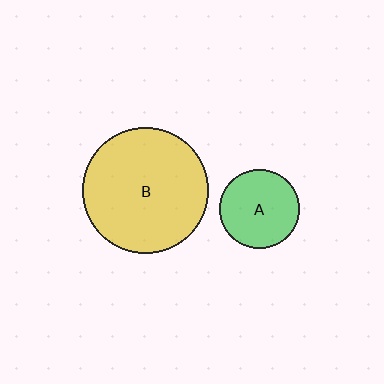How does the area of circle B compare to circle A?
Approximately 2.5 times.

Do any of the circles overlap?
No, none of the circles overlap.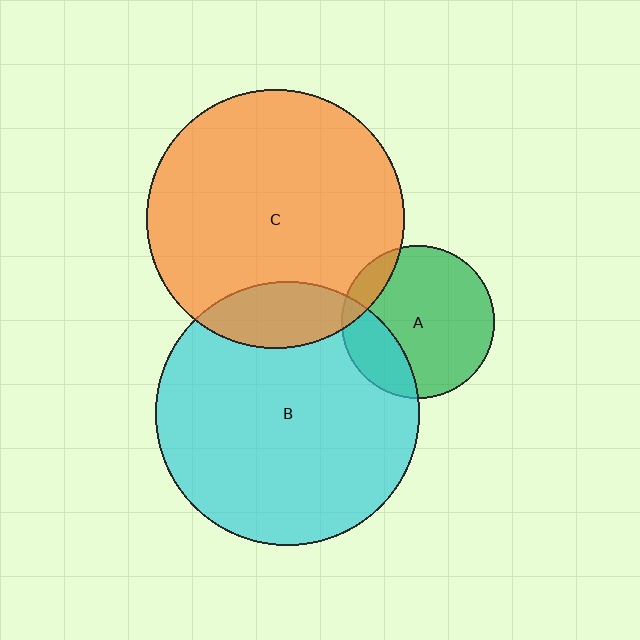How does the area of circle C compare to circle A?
Approximately 2.9 times.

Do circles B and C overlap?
Yes.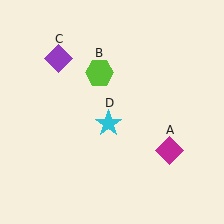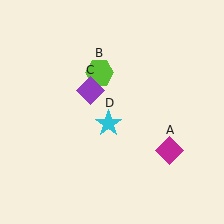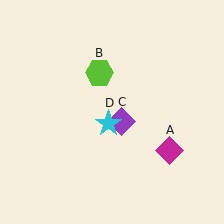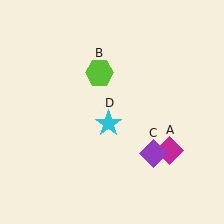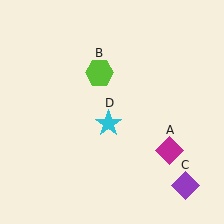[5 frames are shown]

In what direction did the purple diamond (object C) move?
The purple diamond (object C) moved down and to the right.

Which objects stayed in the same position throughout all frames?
Magenta diamond (object A) and lime hexagon (object B) and cyan star (object D) remained stationary.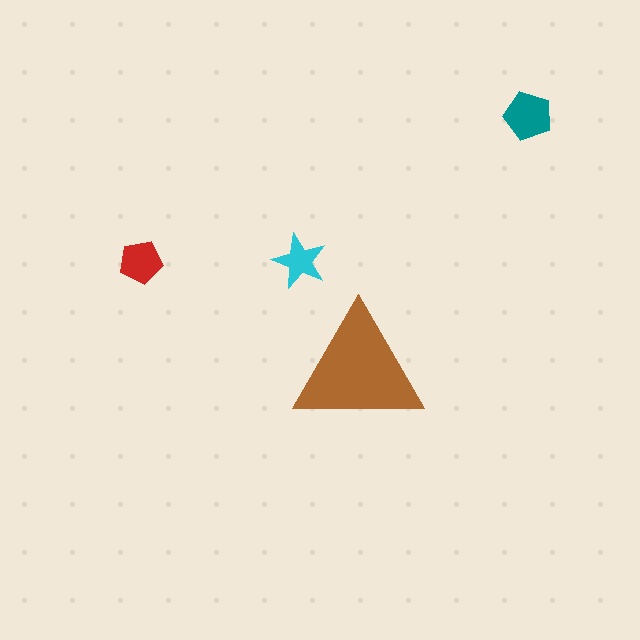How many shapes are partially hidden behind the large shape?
0 shapes are partially hidden.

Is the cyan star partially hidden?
No, the cyan star is fully visible.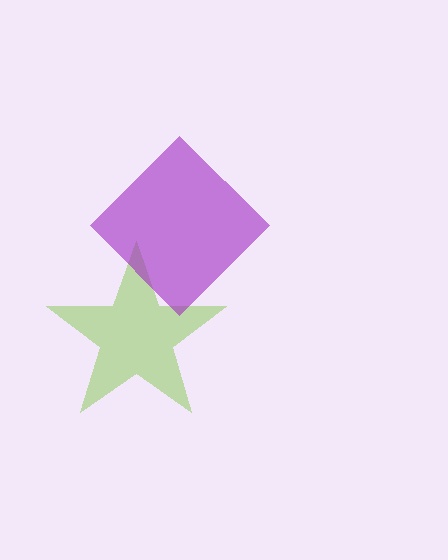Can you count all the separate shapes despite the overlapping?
Yes, there are 2 separate shapes.